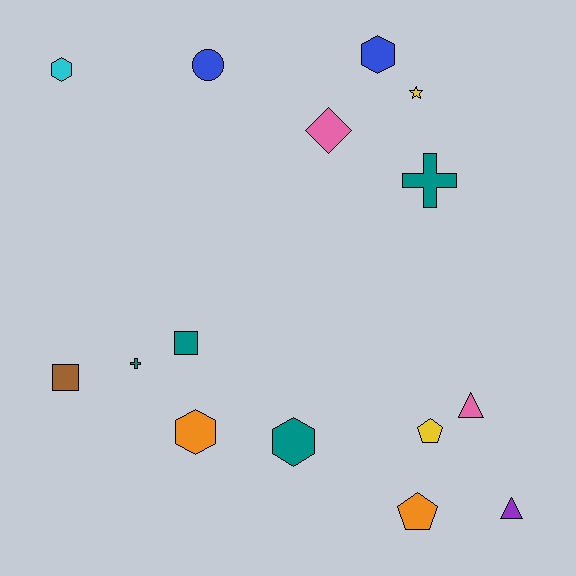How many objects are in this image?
There are 15 objects.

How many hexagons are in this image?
There are 4 hexagons.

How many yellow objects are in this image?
There are 2 yellow objects.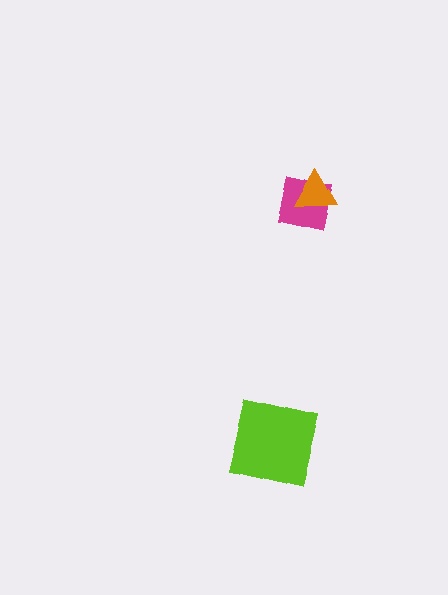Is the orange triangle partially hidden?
No, no other shape covers it.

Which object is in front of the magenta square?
The orange triangle is in front of the magenta square.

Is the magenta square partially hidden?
Yes, it is partially covered by another shape.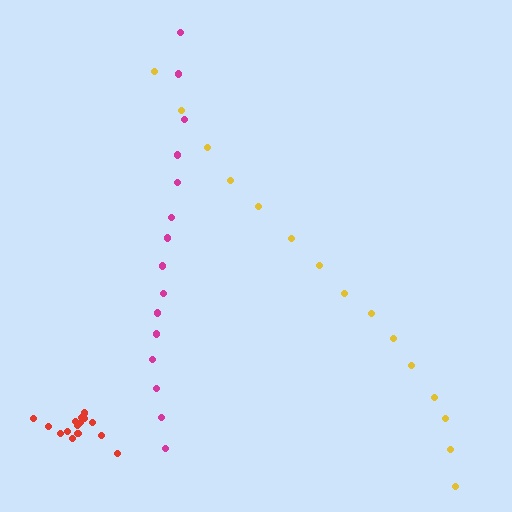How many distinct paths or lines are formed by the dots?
There are 3 distinct paths.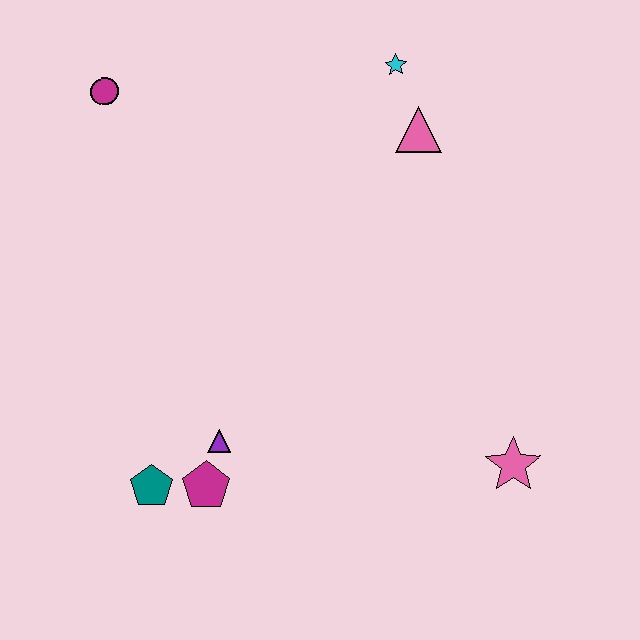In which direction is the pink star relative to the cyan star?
The pink star is below the cyan star.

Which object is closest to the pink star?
The purple triangle is closest to the pink star.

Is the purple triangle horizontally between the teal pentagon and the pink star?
Yes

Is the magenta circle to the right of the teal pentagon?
No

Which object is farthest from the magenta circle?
The pink star is farthest from the magenta circle.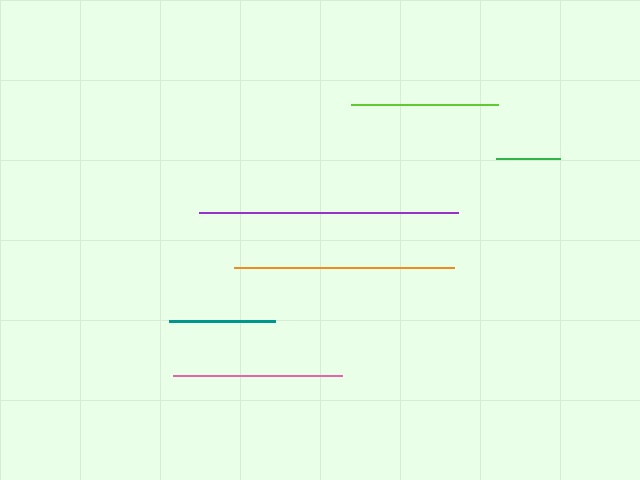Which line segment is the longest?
The purple line is the longest at approximately 259 pixels.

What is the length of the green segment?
The green segment is approximately 64 pixels long.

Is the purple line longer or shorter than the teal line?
The purple line is longer than the teal line.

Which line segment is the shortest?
The green line is the shortest at approximately 64 pixels.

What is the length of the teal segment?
The teal segment is approximately 107 pixels long.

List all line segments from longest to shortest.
From longest to shortest: purple, orange, pink, lime, teal, green.